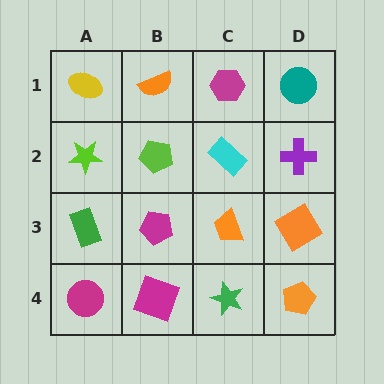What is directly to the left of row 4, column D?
A green star.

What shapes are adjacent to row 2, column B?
An orange semicircle (row 1, column B), a magenta pentagon (row 3, column B), a lime star (row 2, column A), a cyan rectangle (row 2, column C).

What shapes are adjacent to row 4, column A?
A green rectangle (row 3, column A), a magenta square (row 4, column B).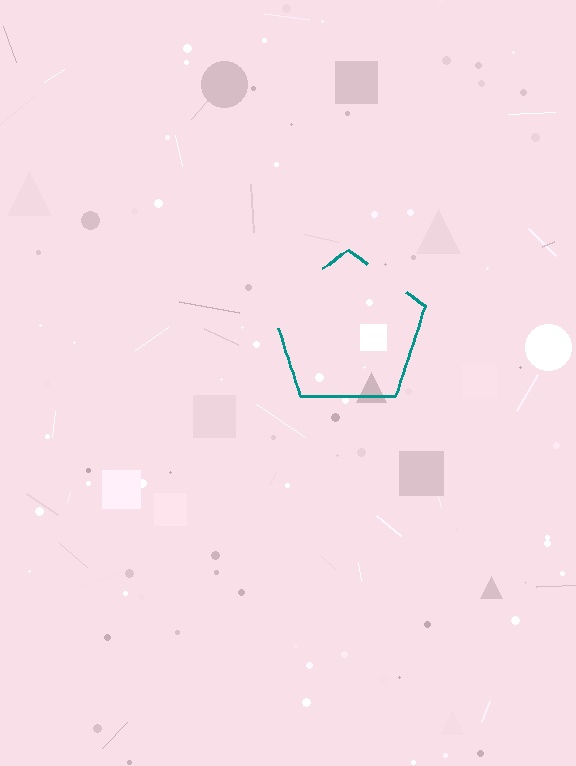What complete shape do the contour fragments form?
The contour fragments form a pentagon.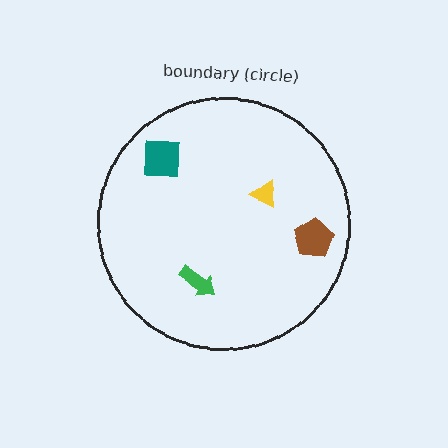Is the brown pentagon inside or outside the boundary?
Inside.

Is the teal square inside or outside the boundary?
Inside.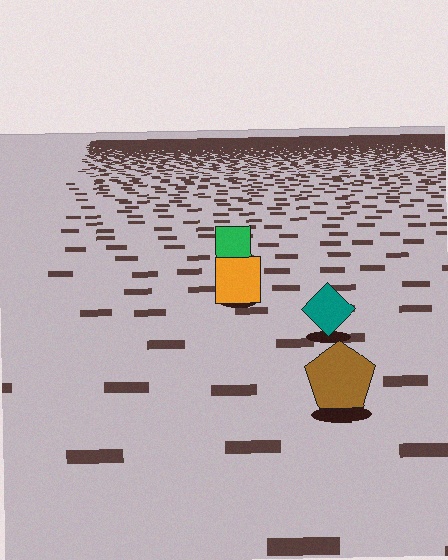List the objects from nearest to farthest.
From nearest to farthest: the brown pentagon, the teal diamond, the orange square, the green square.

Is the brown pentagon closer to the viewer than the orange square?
Yes. The brown pentagon is closer — you can tell from the texture gradient: the ground texture is coarser near it.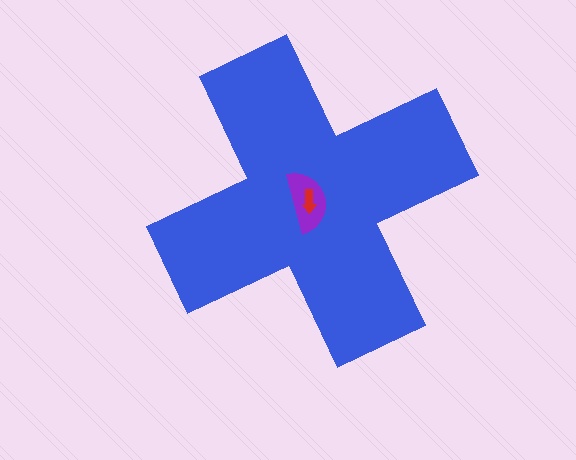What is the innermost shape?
The red arrow.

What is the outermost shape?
The blue cross.